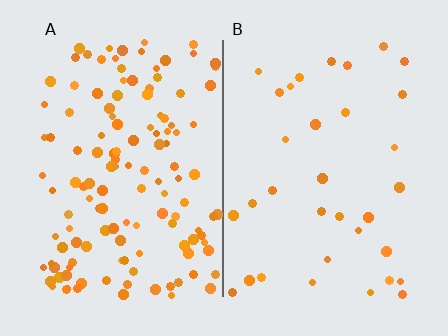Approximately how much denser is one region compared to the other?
Approximately 3.9× — region A over region B.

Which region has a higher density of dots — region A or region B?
A (the left).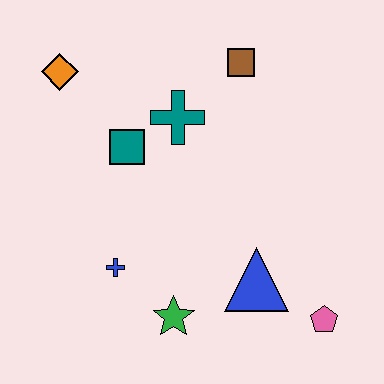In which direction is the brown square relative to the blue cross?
The brown square is above the blue cross.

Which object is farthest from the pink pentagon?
The orange diamond is farthest from the pink pentagon.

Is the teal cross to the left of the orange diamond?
No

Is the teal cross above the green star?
Yes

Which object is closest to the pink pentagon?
The blue triangle is closest to the pink pentagon.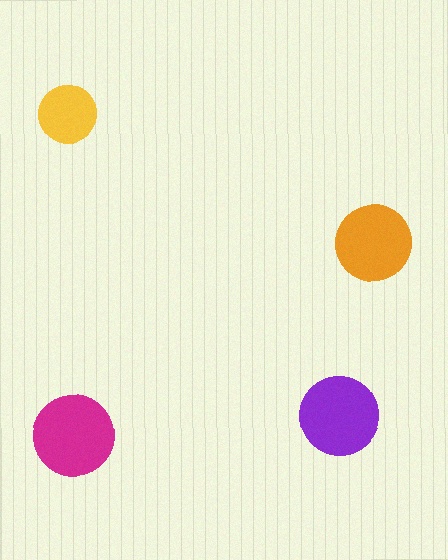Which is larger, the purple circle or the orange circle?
The purple one.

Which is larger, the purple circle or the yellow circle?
The purple one.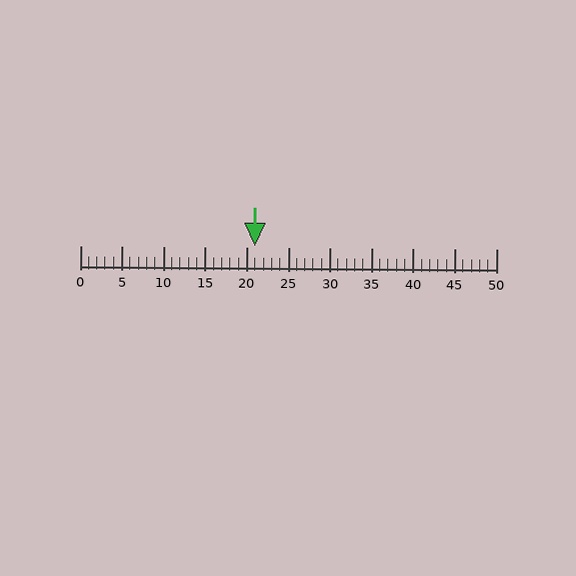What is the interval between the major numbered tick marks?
The major tick marks are spaced 5 units apart.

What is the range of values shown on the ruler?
The ruler shows values from 0 to 50.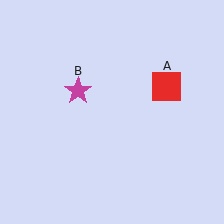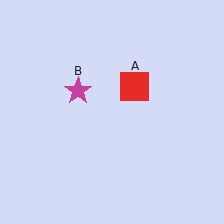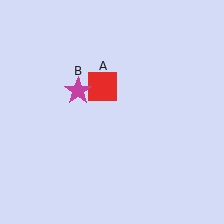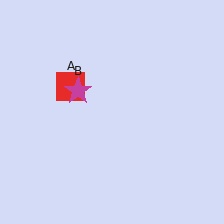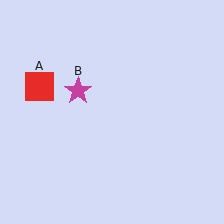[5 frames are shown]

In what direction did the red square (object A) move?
The red square (object A) moved left.